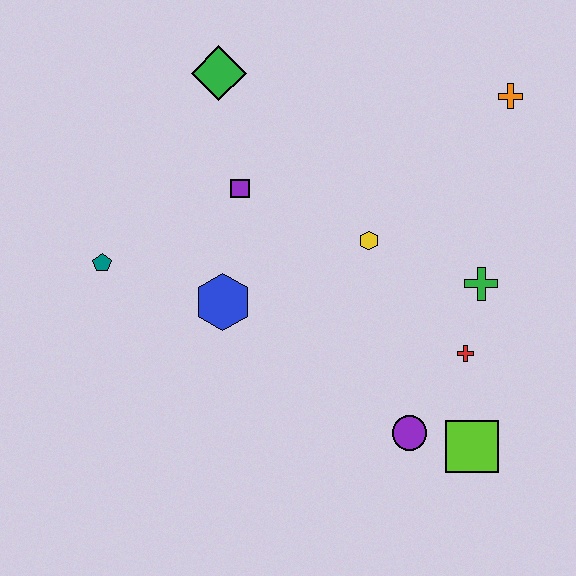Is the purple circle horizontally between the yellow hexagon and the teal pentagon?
No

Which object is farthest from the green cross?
The teal pentagon is farthest from the green cross.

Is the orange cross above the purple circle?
Yes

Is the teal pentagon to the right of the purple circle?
No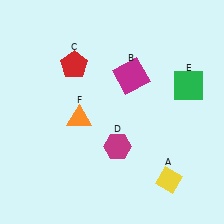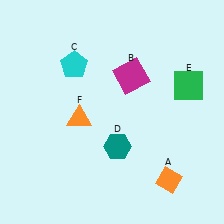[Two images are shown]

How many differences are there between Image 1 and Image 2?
There are 3 differences between the two images.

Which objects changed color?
A changed from yellow to orange. C changed from red to cyan. D changed from magenta to teal.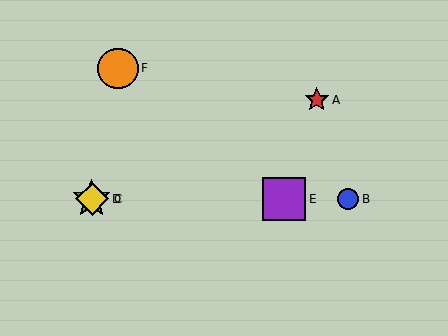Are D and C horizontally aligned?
Yes, both are at y≈199.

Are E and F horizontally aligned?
No, E is at y≈199 and F is at y≈68.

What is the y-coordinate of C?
Object C is at y≈199.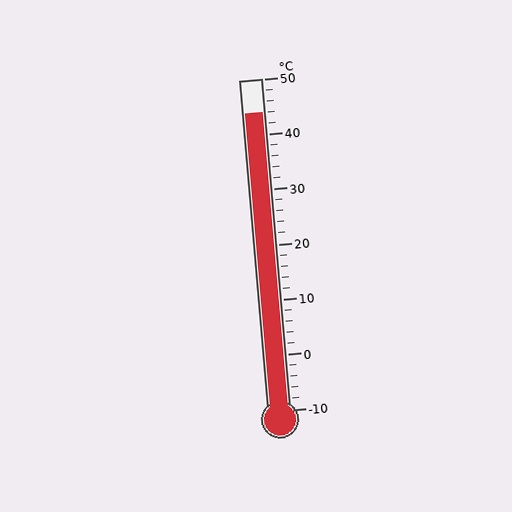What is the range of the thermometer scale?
The thermometer scale ranges from -10°C to 50°C.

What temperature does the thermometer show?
The thermometer shows approximately 44°C.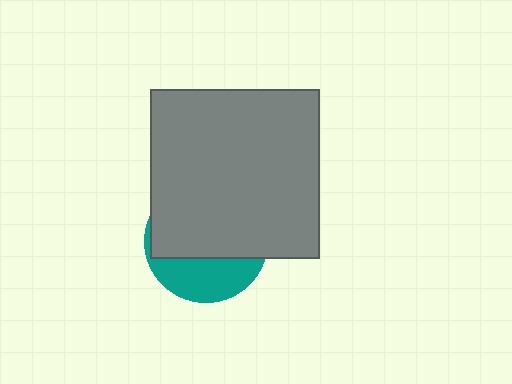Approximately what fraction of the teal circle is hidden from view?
Roughly 67% of the teal circle is hidden behind the gray square.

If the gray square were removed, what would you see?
You would see the complete teal circle.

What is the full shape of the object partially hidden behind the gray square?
The partially hidden object is a teal circle.